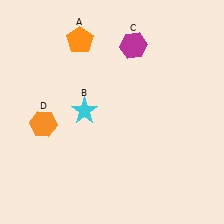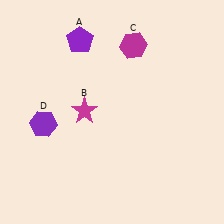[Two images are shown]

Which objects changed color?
A changed from orange to purple. B changed from cyan to magenta. D changed from orange to purple.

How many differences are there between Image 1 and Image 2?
There are 3 differences between the two images.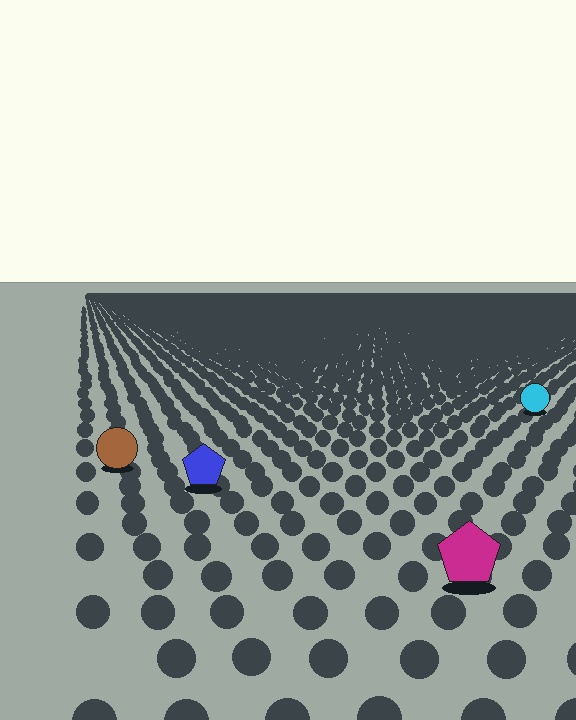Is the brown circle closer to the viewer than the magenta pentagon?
No. The magenta pentagon is closer — you can tell from the texture gradient: the ground texture is coarser near it.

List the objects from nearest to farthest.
From nearest to farthest: the magenta pentagon, the blue pentagon, the brown circle, the cyan circle.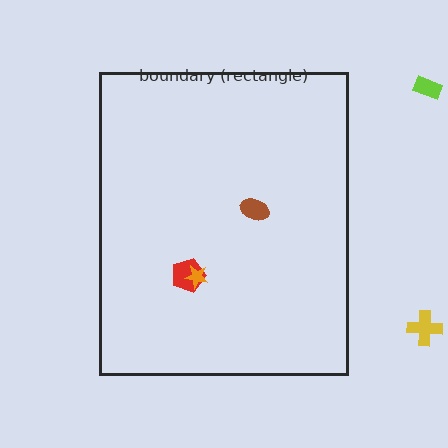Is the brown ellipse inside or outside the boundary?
Inside.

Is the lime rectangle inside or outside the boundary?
Outside.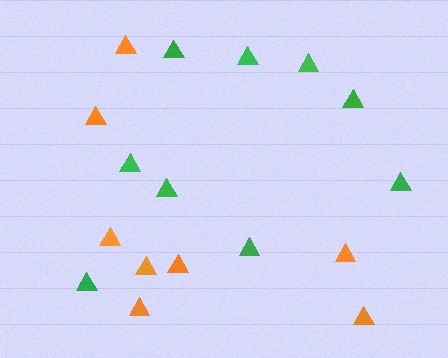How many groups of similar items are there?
There are 2 groups: one group of orange triangles (8) and one group of green triangles (9).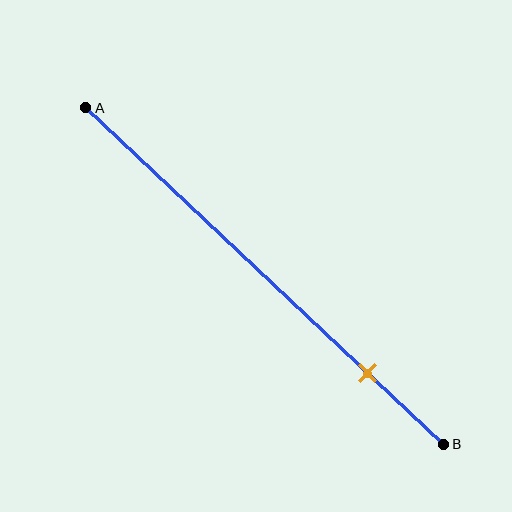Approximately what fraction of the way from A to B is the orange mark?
The orange mark is approximately 80% of the way from A to B.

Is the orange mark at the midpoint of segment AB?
No, the mark is at about 80% from A, not at the 50% midpoint.